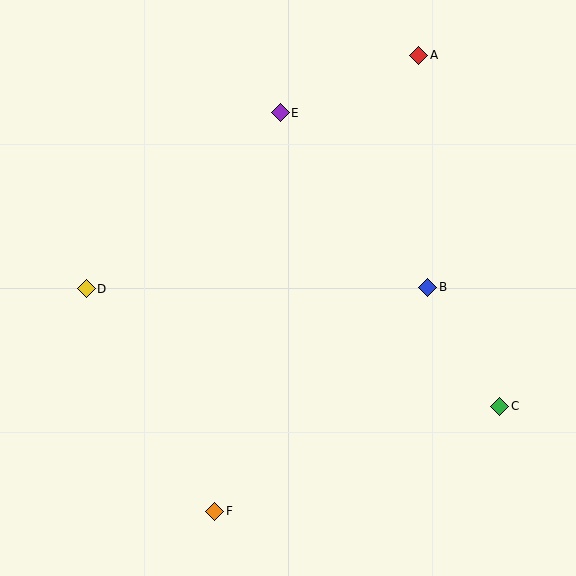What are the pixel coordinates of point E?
Point E is at (280, 113).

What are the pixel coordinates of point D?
Point D is at (86, 289).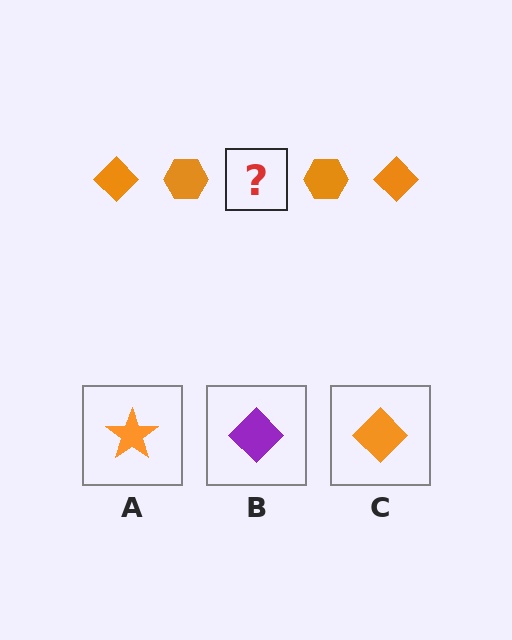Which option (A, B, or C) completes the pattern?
C.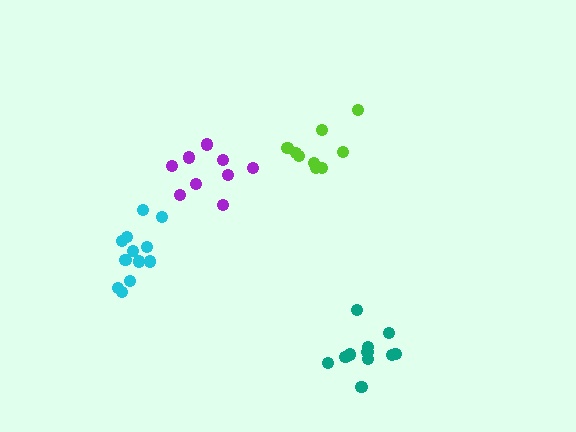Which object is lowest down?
The teal cluster is bottommost.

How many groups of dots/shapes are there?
There are 4 groups.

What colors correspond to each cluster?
The clusters are colored: lime, cyan, purple, teal.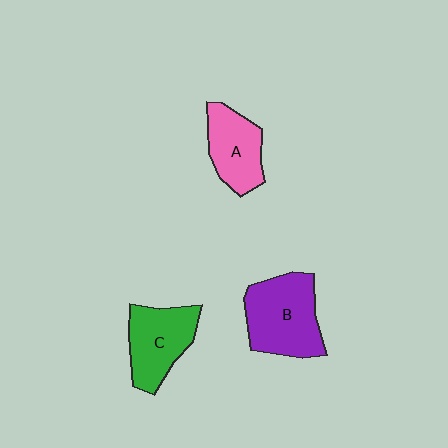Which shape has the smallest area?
Shape A (pink).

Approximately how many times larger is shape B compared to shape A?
Approximately 1.4 times.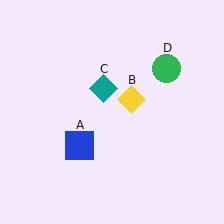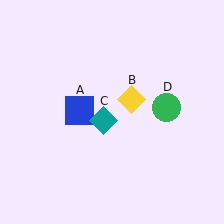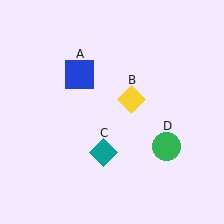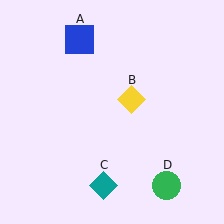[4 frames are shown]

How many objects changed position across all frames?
3 objects changed position: blue square (object A), teal diamond (object C), green circle (object D).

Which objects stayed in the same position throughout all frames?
Yellow diamond (object B) remained stationary.